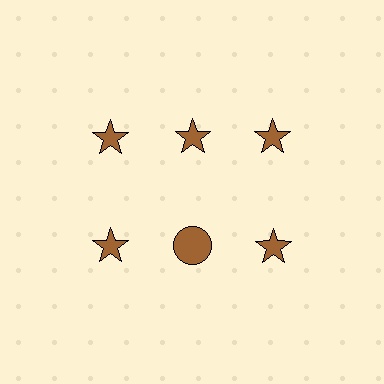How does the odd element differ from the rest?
It has a different shape: circle instead of star.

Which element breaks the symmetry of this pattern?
The brown circle in the second row, second from left column breaks the symmetry. All other shapes are brown stars.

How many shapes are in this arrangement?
There are 6 shapes arranged in a grid pattern.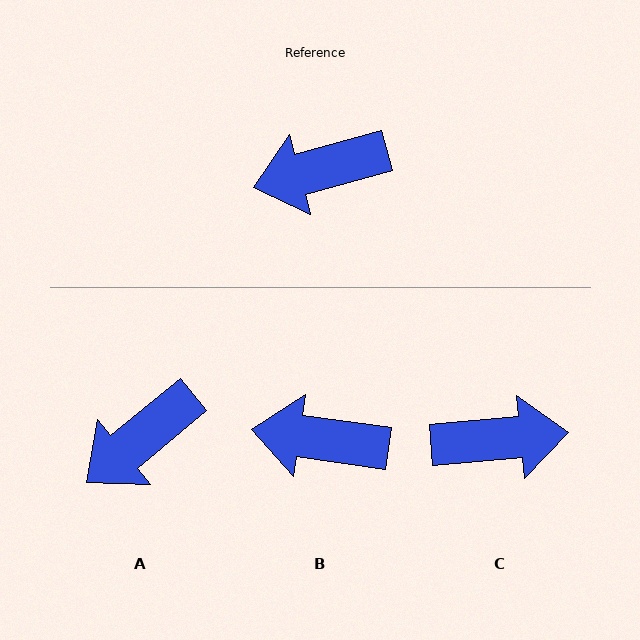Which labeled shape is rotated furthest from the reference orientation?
C, about 170 degrees away.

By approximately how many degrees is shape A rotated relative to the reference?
Approximately 24 degrees counter-clockwise.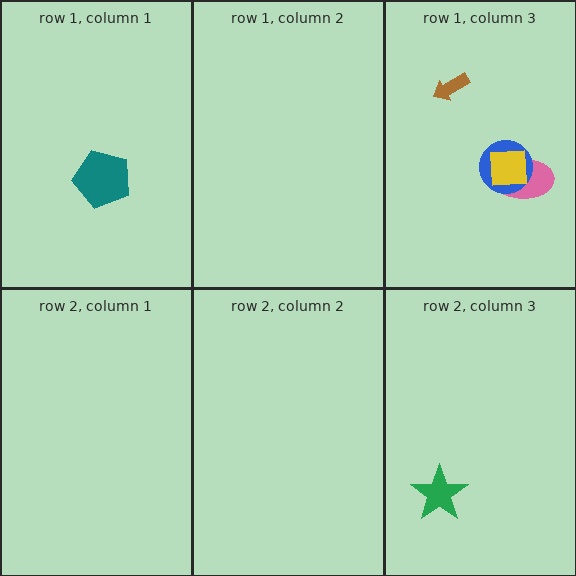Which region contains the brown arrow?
The row 1, column 3 region.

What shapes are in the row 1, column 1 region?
The teal pentagon.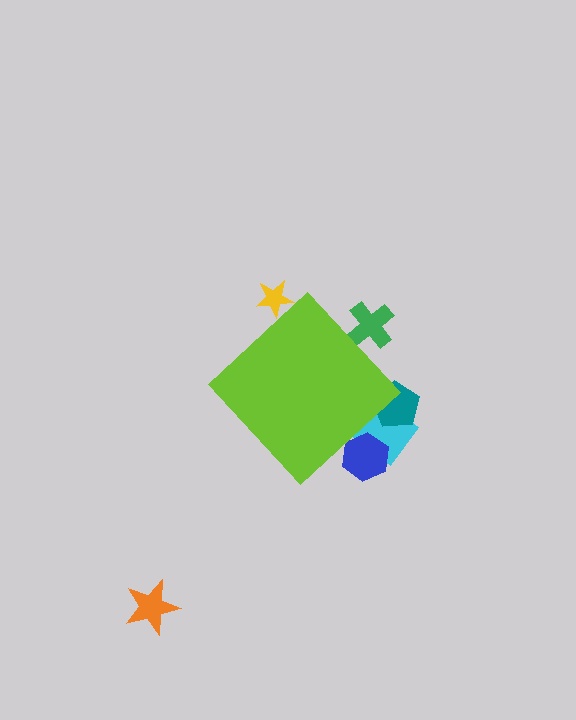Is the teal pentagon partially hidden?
Yes, the teal pentagon is partially hidden behind the lime diamond.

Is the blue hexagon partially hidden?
Yes, the blue hexagon is partially hidden behind the lime diamond.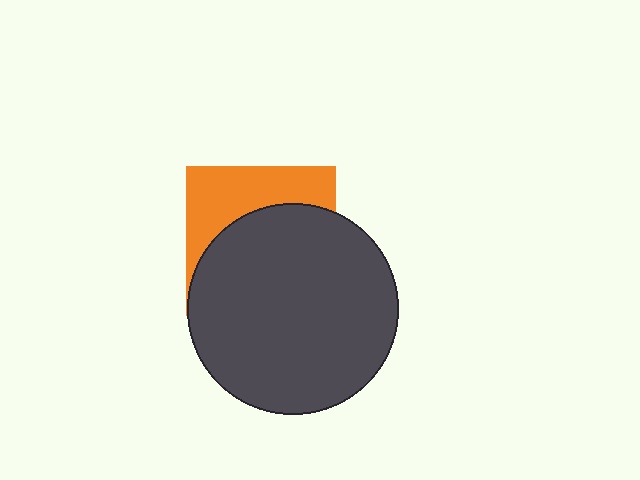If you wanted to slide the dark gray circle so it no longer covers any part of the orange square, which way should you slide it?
Slide it down — that is the most direct way to separate the two shapes.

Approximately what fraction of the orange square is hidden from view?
Roughly 63% of the orange square is hidden behind the dark gray circle.